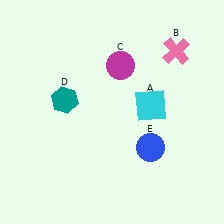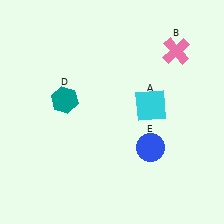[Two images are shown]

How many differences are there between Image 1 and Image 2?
There is 1 difference between the two images.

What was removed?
The magenta circle (C) was removed in Image 2.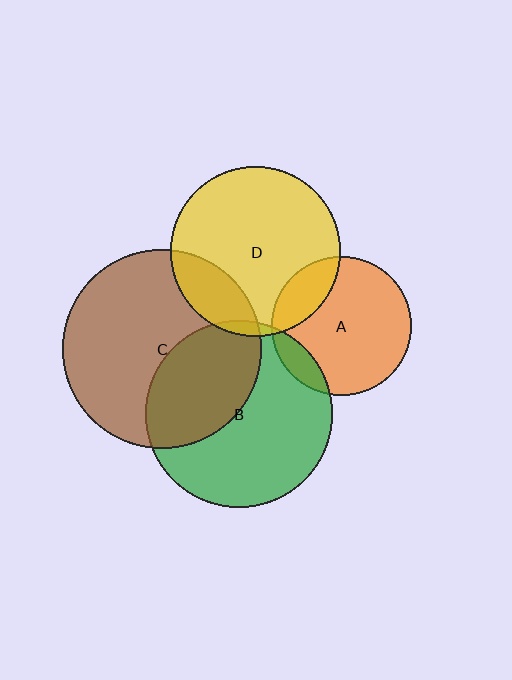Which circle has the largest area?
Circle C (brown).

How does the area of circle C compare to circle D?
Approximately 1.4 times.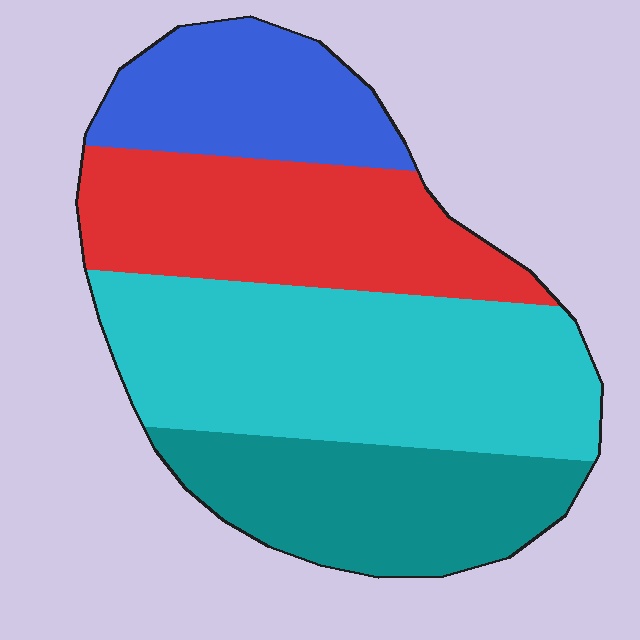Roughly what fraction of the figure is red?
Red takes up about one quarter (1/4) of the figure.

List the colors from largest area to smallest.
From largest to smallest: cyan, red, teal, blue.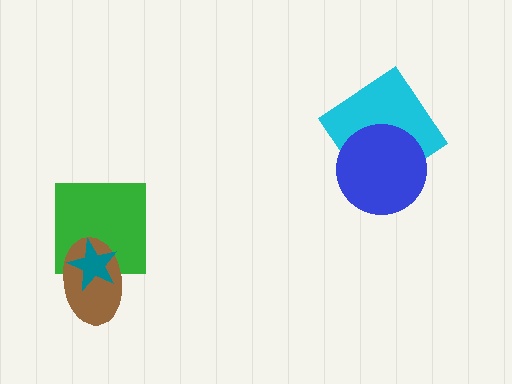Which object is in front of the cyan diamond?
The blue circle is in front of the cyan diamond.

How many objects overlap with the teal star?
2 objects overlap with the teal star.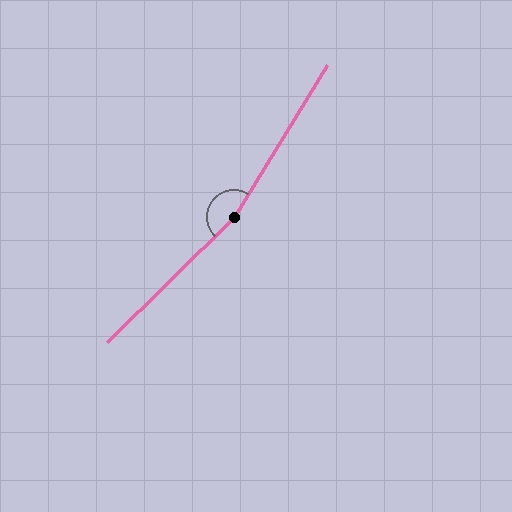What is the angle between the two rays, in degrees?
Approximately 166 degrees.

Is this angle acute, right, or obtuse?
It is obtuse.